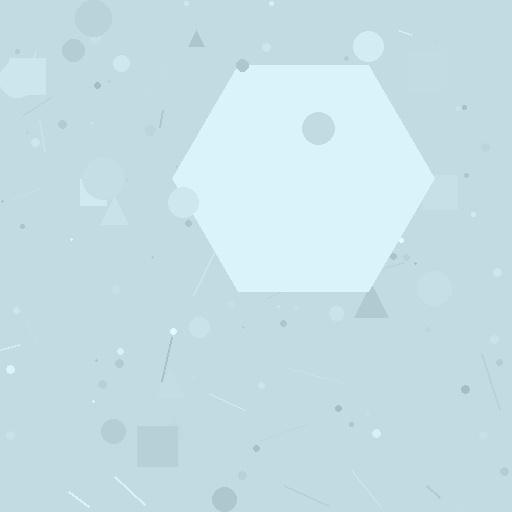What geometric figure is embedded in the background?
A hexagon is embedded in the background.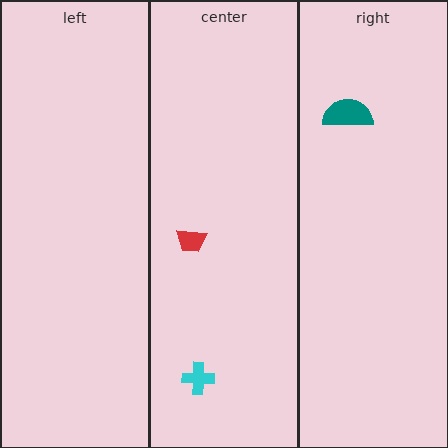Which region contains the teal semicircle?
The right region.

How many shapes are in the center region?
2.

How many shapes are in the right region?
1.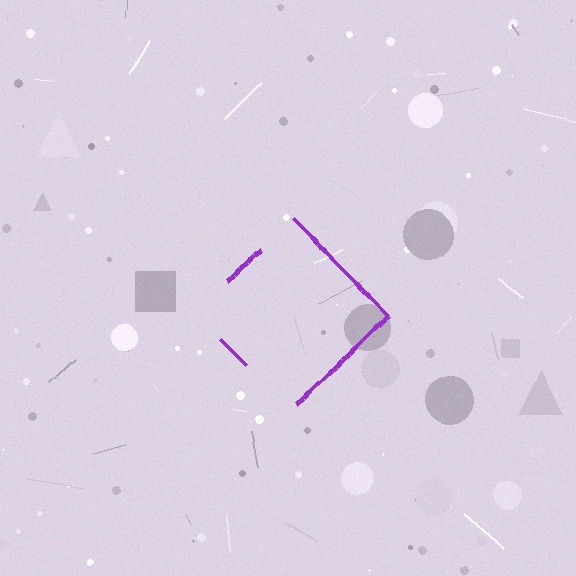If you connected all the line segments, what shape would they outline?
They would outline a diamond.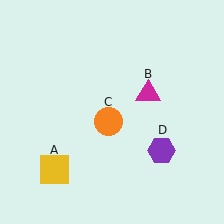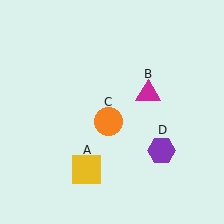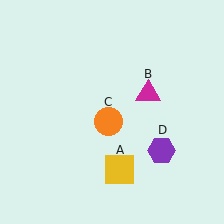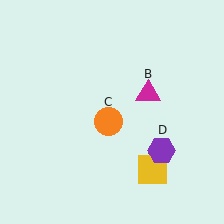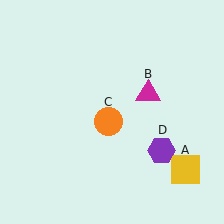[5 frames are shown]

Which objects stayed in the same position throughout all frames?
Magenta triangle (object B) and orange circle (object C) and purple hexagon (object D) remained stationary.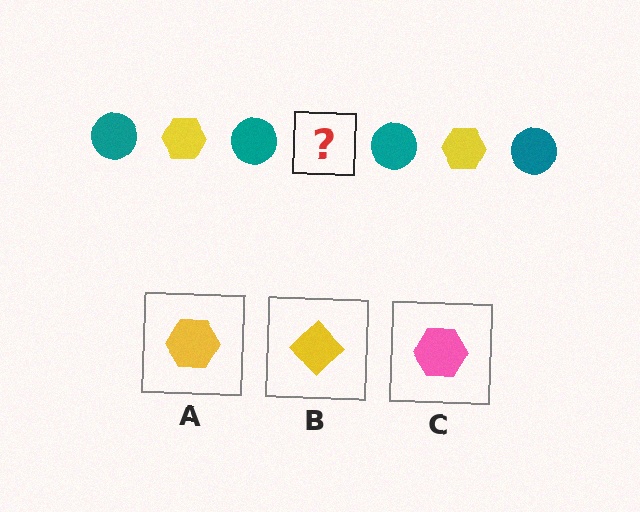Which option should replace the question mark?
Option A.